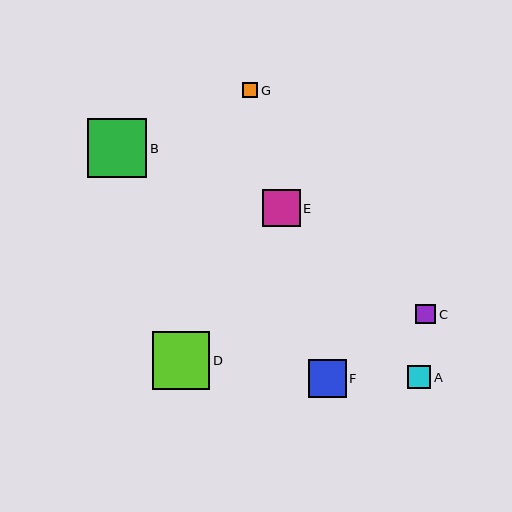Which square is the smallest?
Square G is the smallest with a size of approximately 16 pixels.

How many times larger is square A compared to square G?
Square A is approximately 1.5 times the size of square G.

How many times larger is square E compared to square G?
Square E is approximately 2.4 times the size of square G.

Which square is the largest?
Square B is the largest with a size of approximately 59 pixels.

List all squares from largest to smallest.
From largest to smallest: B, D, F, E, A, C, G.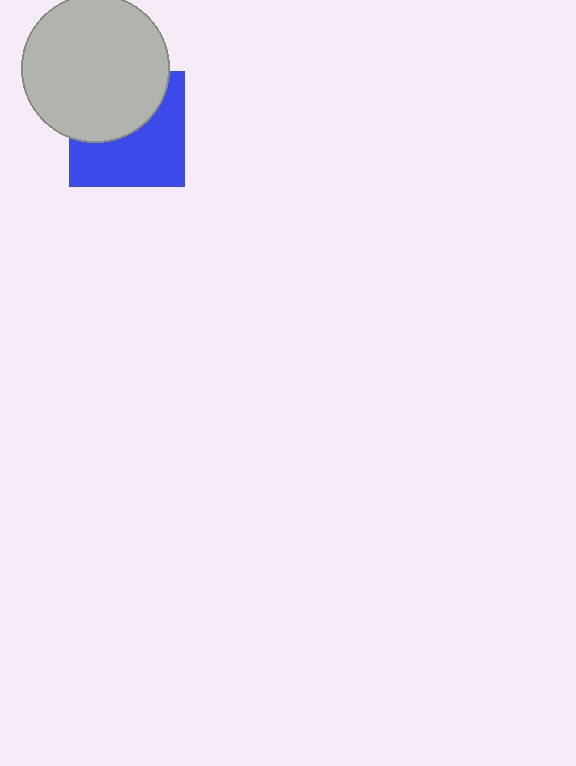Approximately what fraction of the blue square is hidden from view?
Roughly 44% of the blue square is hidden behind the light gray circle.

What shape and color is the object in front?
The object in front is a light gray circle.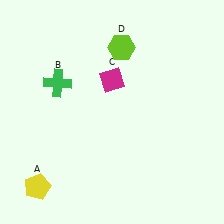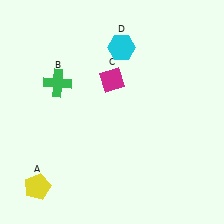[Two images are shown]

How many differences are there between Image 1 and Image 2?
There is 1 difference between the two images.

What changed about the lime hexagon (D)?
In Image 1, D is lime. In Image 2, it changed to cyan.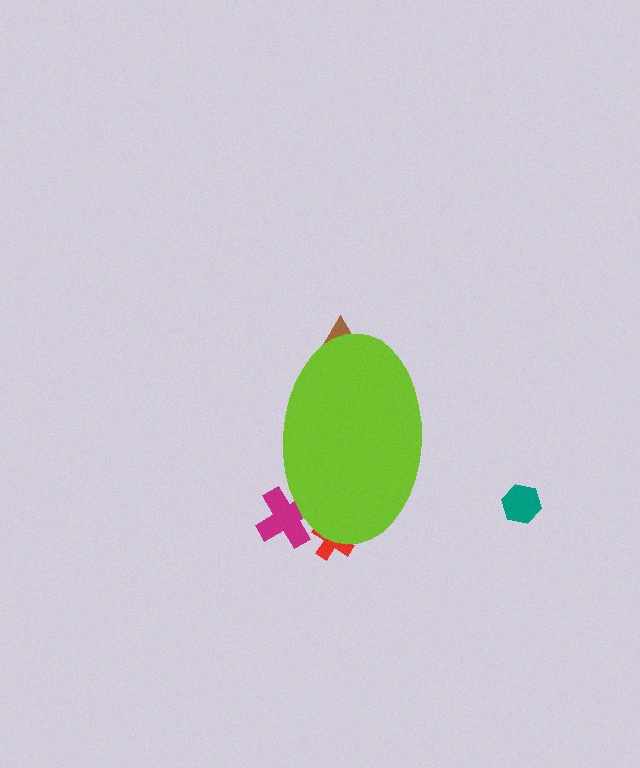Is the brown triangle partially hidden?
Yes, the brown triangle is partially hidden behind the lime ellipse.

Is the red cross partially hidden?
Yes, the red cross is partially hidden behind the lime ellipse.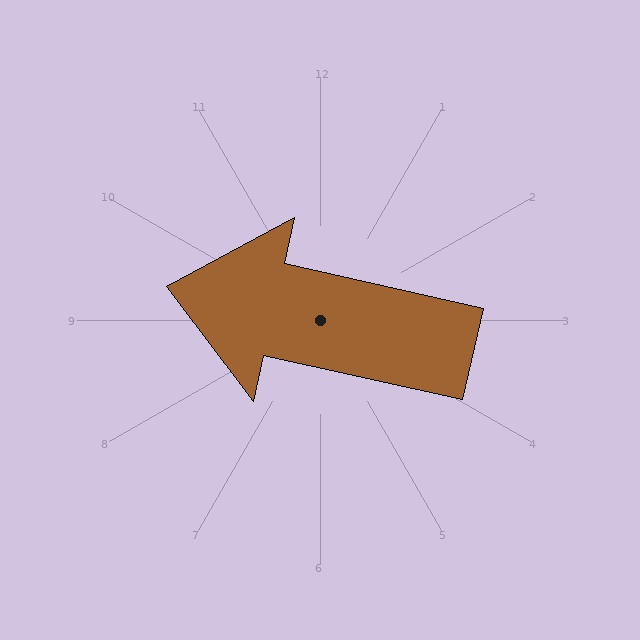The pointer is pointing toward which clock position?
Roughly 9 o'clock.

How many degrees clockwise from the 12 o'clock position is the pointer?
Approximately 283 degrees.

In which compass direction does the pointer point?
West.